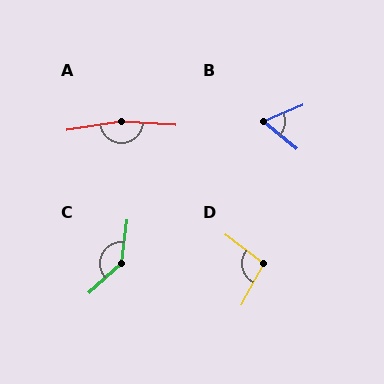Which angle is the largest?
A, at approximately 168 degrees.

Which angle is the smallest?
B, at approximately 62 degrees.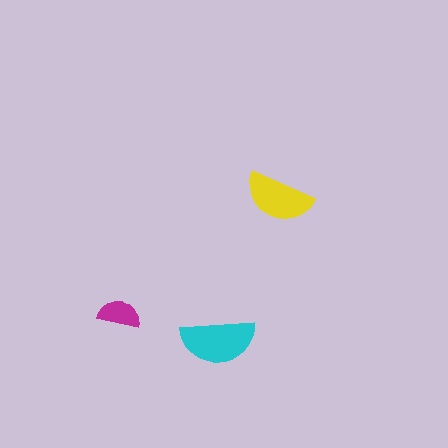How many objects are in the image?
There are 3 objects in the image.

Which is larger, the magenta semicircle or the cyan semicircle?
The cyan one.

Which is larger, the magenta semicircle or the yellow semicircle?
The yellow one.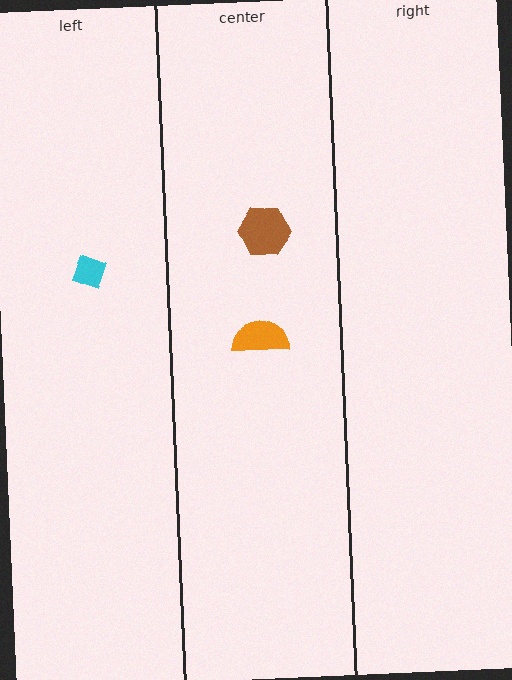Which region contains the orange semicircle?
The center region.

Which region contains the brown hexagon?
The center region.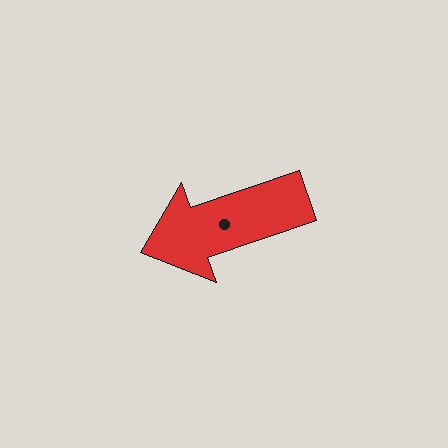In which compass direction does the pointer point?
West.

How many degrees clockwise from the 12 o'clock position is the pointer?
Approximately 251 degrees.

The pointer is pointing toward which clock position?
Roughly 8 o'clock.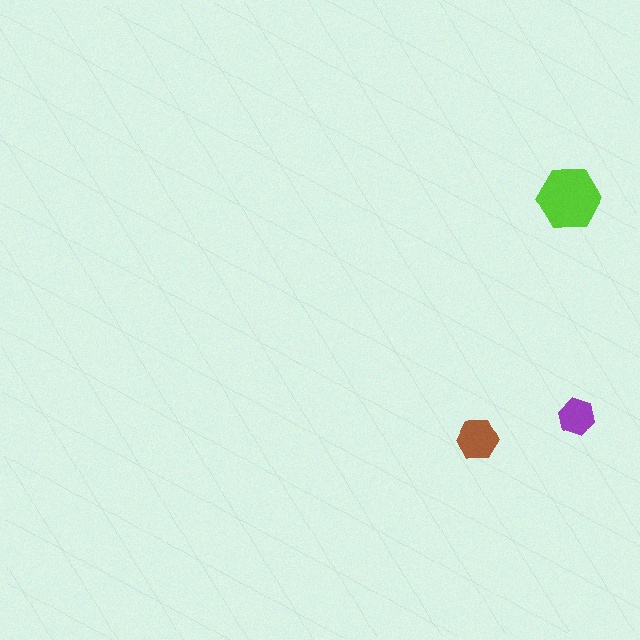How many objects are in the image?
There are 3 objects in the image.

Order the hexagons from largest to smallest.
the lime one, the brown one, the purple one.